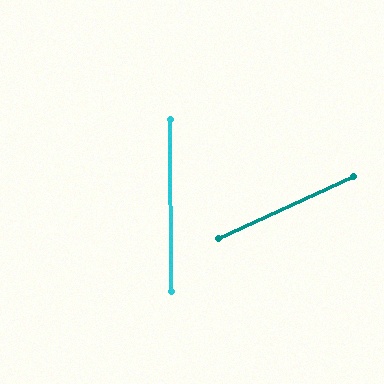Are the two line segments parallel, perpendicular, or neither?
Neither parallel nor perpendicular — they differ by about 66°.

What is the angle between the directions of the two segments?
Approximately 66 degrees.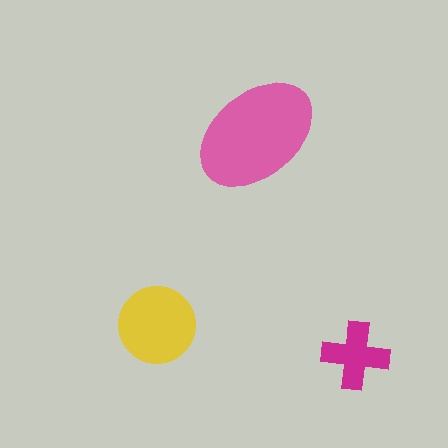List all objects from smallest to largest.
The magenta cross, the yellow circle, the pink ellipse.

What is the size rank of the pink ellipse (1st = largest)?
1st.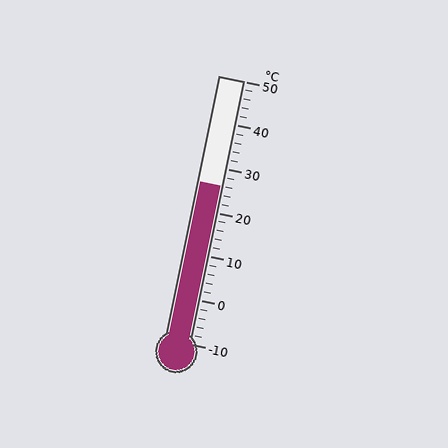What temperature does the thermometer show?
The thermometer shows approximately 26°C.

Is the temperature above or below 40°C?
The temperature is below 40°C.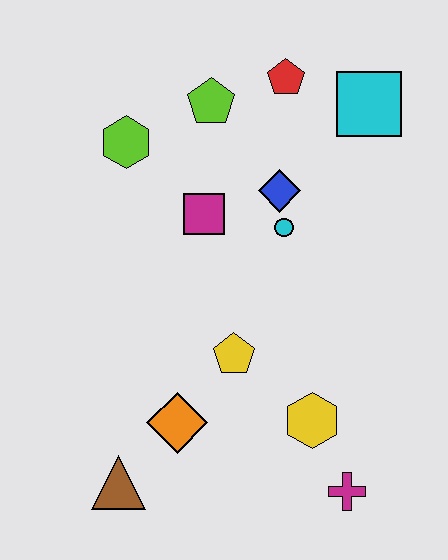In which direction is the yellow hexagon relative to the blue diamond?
The yellow hexagon is below the blue diamond.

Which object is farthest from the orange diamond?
The cyan square is farthest from the orange diamond.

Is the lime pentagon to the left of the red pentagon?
Yes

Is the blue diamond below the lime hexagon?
Yes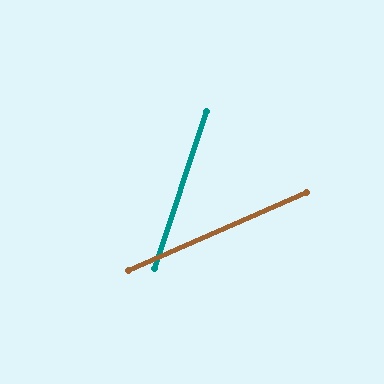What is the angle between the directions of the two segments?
Approximately 48 degrees.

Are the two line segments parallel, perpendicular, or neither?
Neither parallel nor perpendicular — they differ by about 48°.